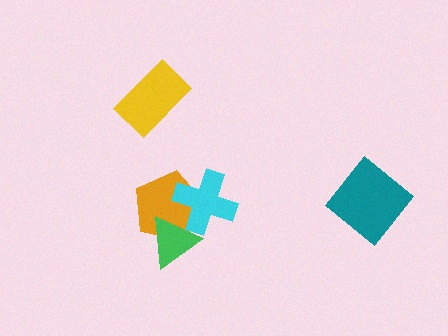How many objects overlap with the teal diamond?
0 objects overlap with the teal diamond.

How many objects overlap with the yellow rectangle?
0 objects overlap with the yellow rectangle.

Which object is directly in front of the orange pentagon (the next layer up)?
The cyan cross is directly in front of the orange pentagon.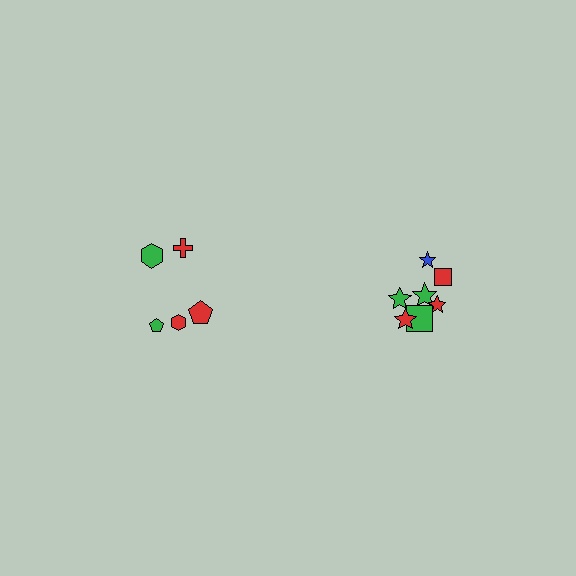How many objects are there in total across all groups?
There are 12 objects.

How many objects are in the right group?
There are 7 objects.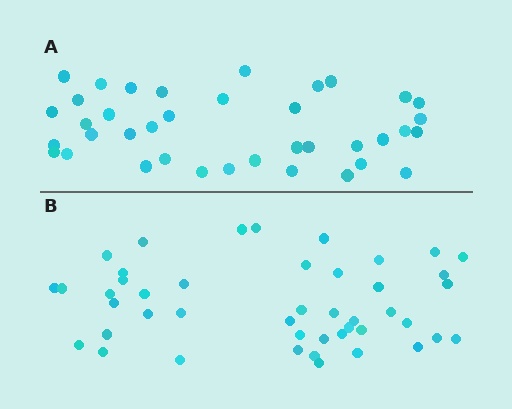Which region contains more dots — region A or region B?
Region B (the bottom region) has more dots.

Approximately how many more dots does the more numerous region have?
Region B has roughly 8 or so more dots than region A.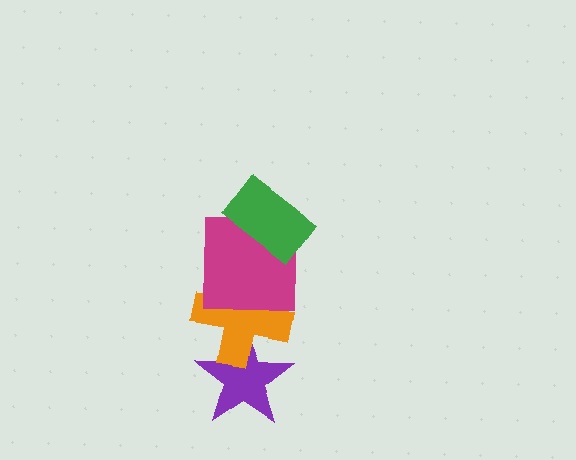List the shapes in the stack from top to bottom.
From top to bottom: the green rectangle, the magenta square, the orange cross, the purple star.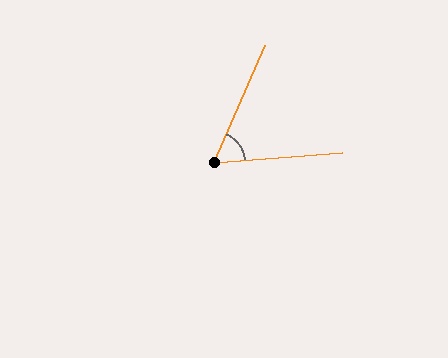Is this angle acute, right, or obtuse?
It is acute.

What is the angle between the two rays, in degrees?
Approximately 62 degrees.